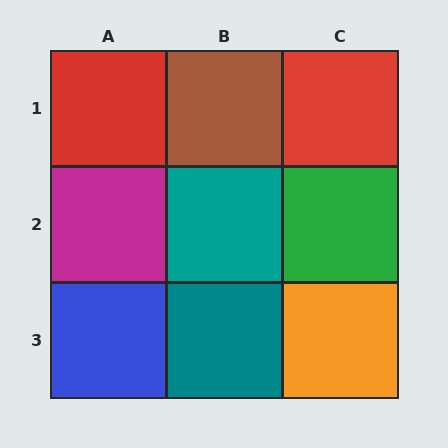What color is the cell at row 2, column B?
Teal.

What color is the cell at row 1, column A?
Red.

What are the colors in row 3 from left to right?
Blue, teal, orange.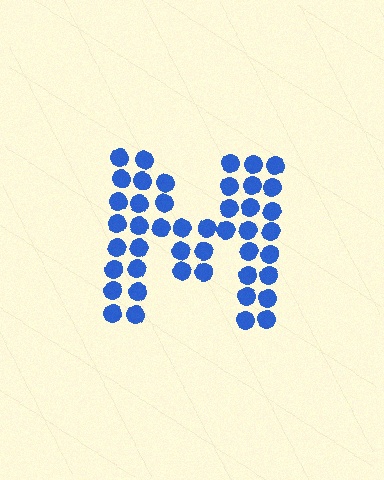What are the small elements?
The small elements are circles.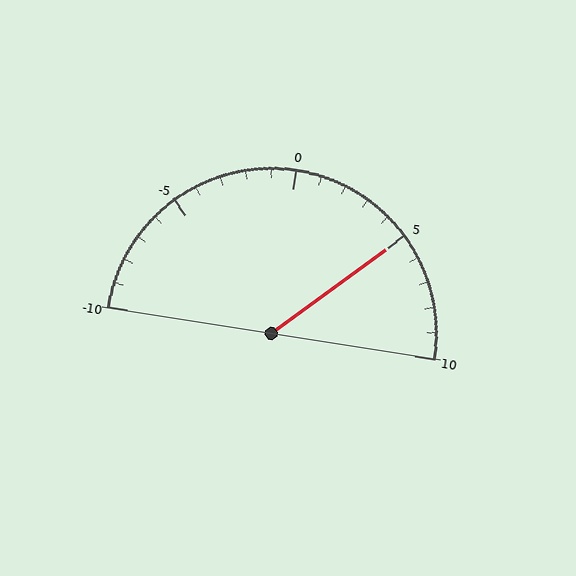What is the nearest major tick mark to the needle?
The nearest major tick mark is 5.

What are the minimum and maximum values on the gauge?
The gauge ranges from -10 to 10.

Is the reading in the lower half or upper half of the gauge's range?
The reading is in the upper half of the range (-10 to 10).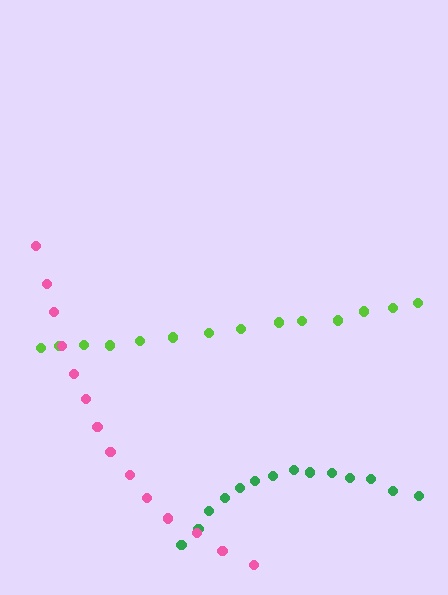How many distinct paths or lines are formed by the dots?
There are 3 distinct paths.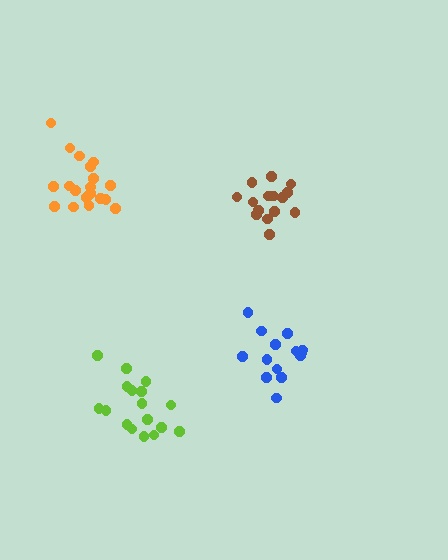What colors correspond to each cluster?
The clusters are colored: orange, blue, lime, brown.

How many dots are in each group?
Group 1: 19 dots, Group 2: 14 dots, Group 3: 17 dots, Group 4: 15 dots (65 total).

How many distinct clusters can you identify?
There are 4 distinct clusters.